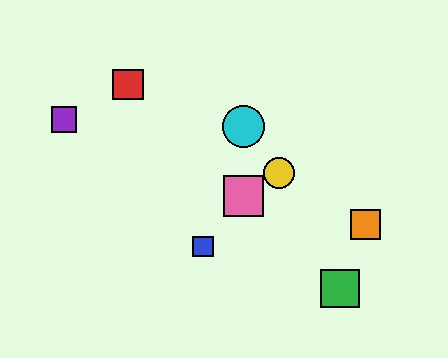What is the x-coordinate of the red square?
The red square is at x≈128.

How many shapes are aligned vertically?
2 shapes (the cyan circle, the pink square) are aligned vertically.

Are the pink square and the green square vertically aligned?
No, the pink square is at x≈243 and the green square is at x≈340.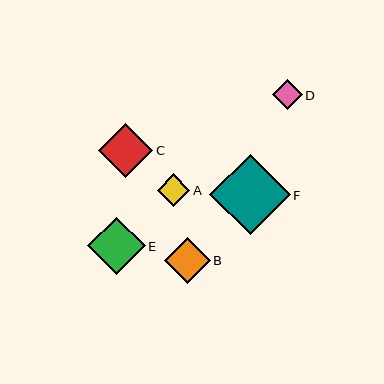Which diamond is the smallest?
Diamond D is the smallest with a size of approximately 30 pixels.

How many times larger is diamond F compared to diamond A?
Diamond F is approximately 2.4 times the size of diamond A.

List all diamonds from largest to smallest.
From largest to smallest: F, E, C, B, A, D.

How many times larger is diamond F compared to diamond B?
Diamond F is approximately 1.8 times the size of diamond B.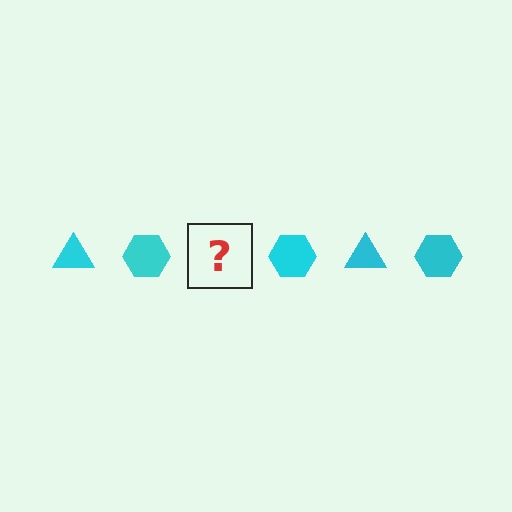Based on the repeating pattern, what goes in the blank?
The blank should be a cyan triangle.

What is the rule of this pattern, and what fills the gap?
The rule is that the pattern cycles through triangle, hexagon shapes in cyan. The gap should be filled with a cyan triangle.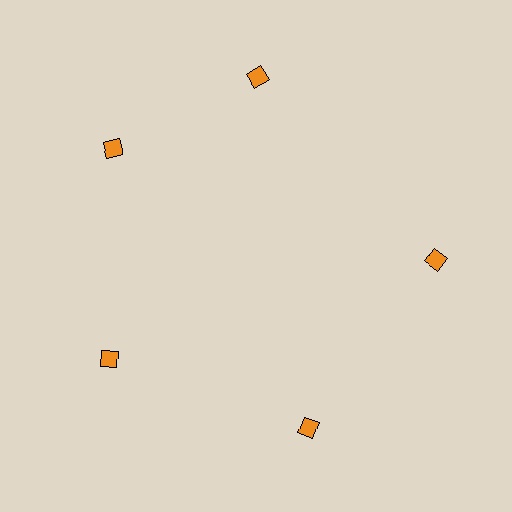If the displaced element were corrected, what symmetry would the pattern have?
It would have 5-fold rotational symmetry — the pattern would map onto itself every 72 degrees.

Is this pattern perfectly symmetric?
No. The 5 orange diamonds are arranged in a ring, but one element near the 1 o'clock position is rotated out of alignment along the ring, breaking the 5-fold rotational symmetry.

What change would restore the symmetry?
The symmetry would be restored by rotating it back into even spacing with its neighbors so that all 5 diamonds sit at equal angles and equal distance from the center.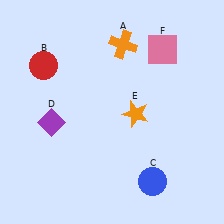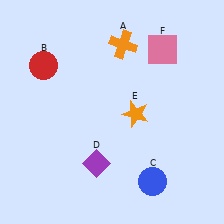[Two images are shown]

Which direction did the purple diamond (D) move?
The purple diamond (D) moved right.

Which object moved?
The purple diamond (D) moved right.